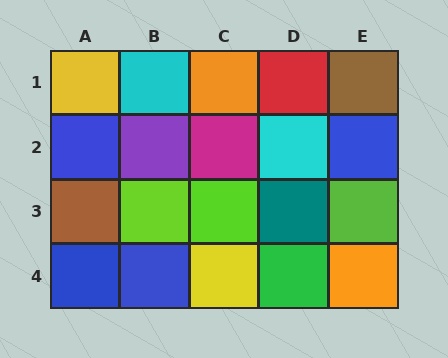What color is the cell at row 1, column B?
Cyan.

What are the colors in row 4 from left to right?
Blue, blue, yellow, green, orange.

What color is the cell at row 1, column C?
Orange.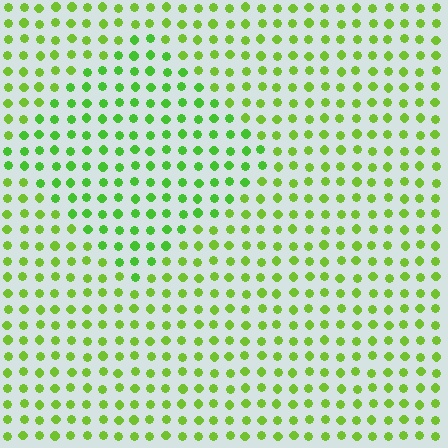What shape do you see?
I see a diamond.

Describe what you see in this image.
The image is filled with small lime elements in a uniform arrangement. A diamond-shaped region is visible where the elements are tinted to a slightly different hue, forming a subtle color boundary.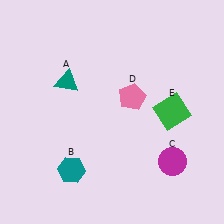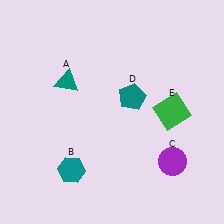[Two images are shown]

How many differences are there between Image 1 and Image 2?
There are 2 differences between the two images.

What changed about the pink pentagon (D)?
In Image 1, D is pink. In Image 2, it changed to teal.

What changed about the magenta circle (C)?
In Image 1, C is magenta. In Image 2, it changed to purple.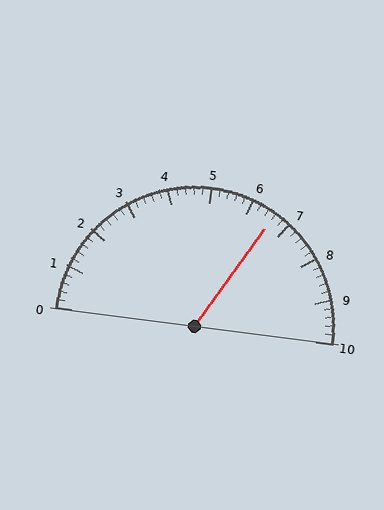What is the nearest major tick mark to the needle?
The nearest major tick mark is 7.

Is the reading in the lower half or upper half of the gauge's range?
The reading is in the upper half of the range (0 to 10).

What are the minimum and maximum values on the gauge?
The gauge ranges from 0 to 10.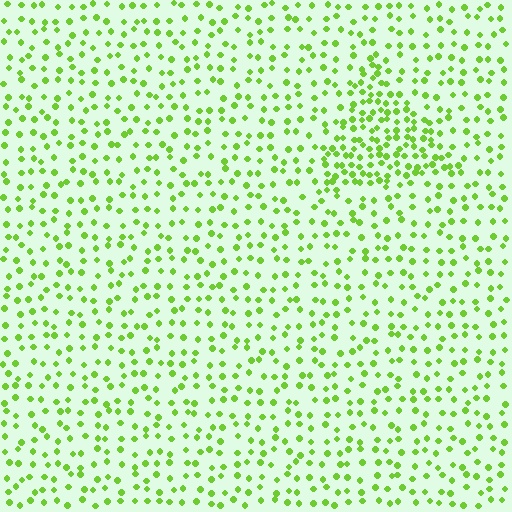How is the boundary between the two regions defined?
The boundary is defined by a change in element density (approximately 2.0x ratio). All elements are the same color, size, and shape.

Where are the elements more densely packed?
The elements are more densely packed inside the triangle boundary.